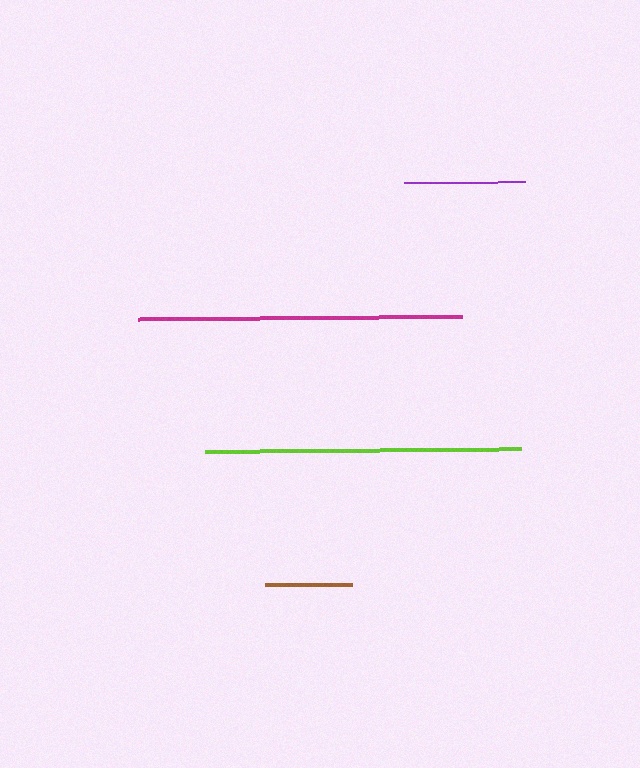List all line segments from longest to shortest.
From longest to shortest: magenta, lime, purple, brown.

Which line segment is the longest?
The magenta line is the longest at approximately 324 pixels.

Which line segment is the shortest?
The brown line is the shortest at approximately 87 pixels.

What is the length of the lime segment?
The lime segment is approximately 317 pixels long.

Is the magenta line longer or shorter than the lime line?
The magenta line is longer than the lime line.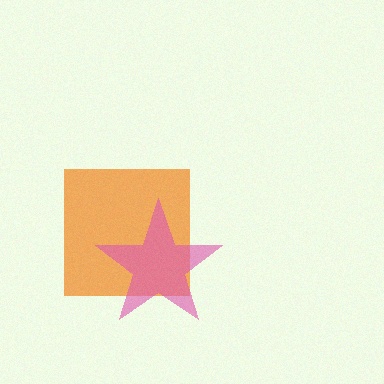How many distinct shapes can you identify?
There are 2 distinct shapes: an orange square, a pink star.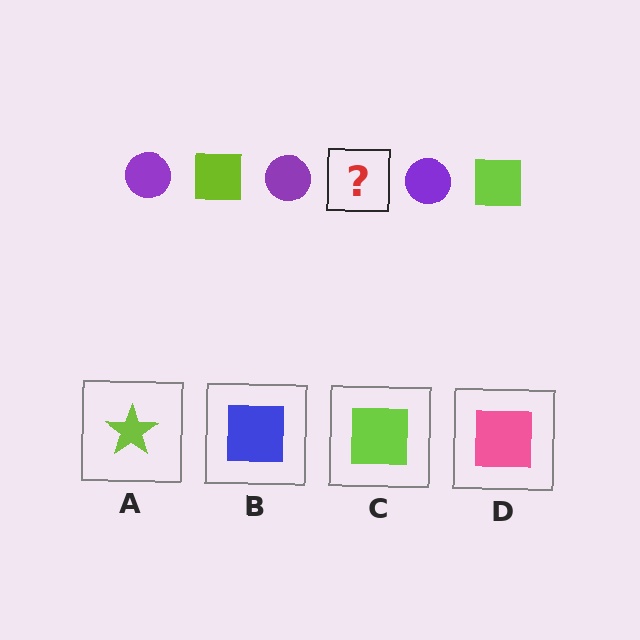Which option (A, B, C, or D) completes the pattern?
C.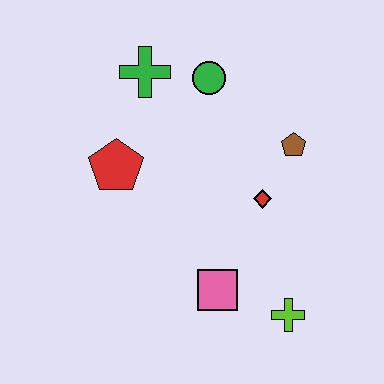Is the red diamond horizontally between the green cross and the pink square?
No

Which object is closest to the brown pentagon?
The red diamond is closest to the brown pentagon.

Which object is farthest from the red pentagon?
The lime cross is farthest from the red pentagon.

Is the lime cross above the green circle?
No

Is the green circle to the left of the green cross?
No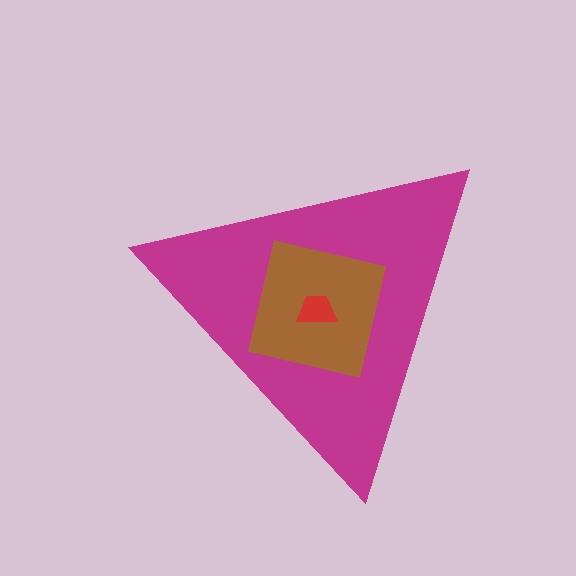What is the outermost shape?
The magenta triangle.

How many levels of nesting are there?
3.